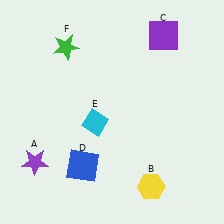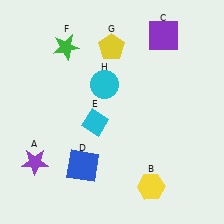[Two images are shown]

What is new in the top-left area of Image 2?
A yellow pentagon (G) was added in the top-left area of Image 2.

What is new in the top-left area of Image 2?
A cyan circle (H) was added in the top-left area of Image 2.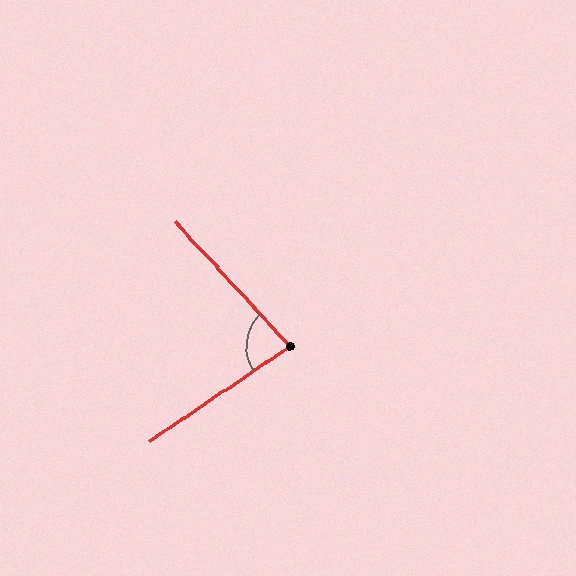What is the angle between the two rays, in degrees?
Approximately 81 degrees.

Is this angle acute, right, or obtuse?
It is acute.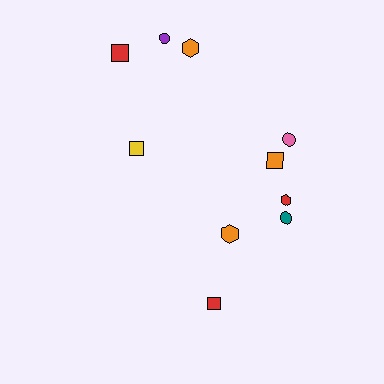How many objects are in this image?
There are 10 objects.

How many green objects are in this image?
There are no green objects.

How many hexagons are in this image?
There are 3 hexagons.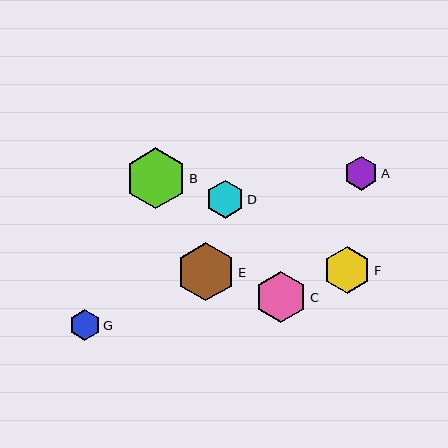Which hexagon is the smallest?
Hexagon G is the smallest with a size of approximately 30 pixels.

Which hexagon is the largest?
Hexagon B is the largest with a size of approximately 61 pixels.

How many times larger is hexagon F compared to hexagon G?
Hexagon F is approximately 1.6 times the size of hexagon G.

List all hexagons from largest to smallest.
From largest to smallest: B, E, C, F, D, A, G.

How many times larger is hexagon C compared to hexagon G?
Hexagon C is approximately 1.7 times the size of hexagon G.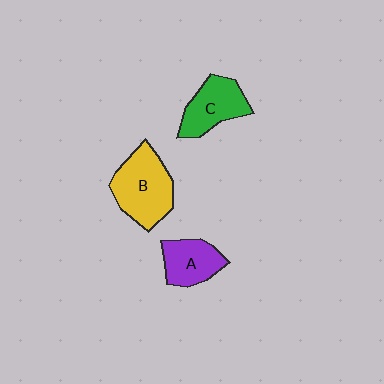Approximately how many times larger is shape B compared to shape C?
Approximately 1.3 times.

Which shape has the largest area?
Shape B (yellow).